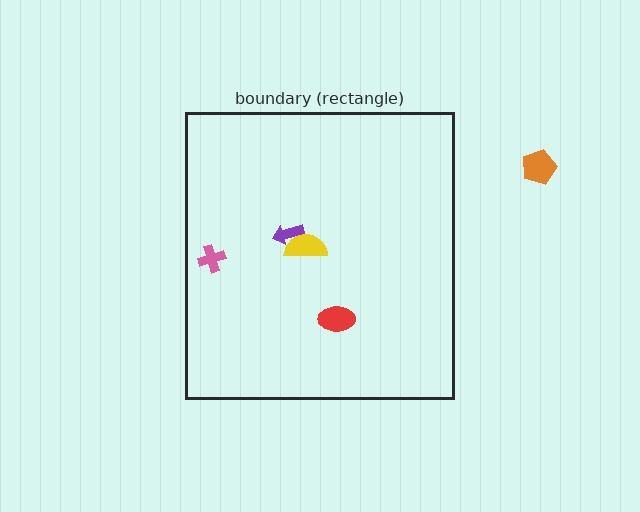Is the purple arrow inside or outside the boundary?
Inside.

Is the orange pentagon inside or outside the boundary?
Outside.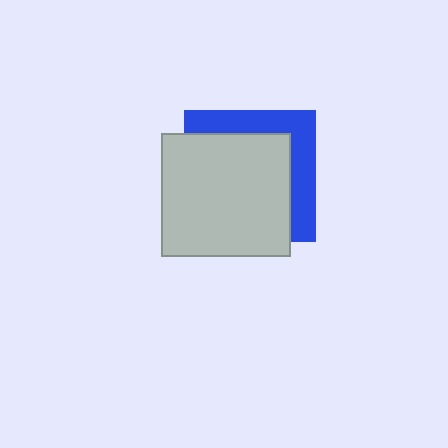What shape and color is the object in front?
The object in front is a light gray rectangle.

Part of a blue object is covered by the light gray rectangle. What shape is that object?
It is a square.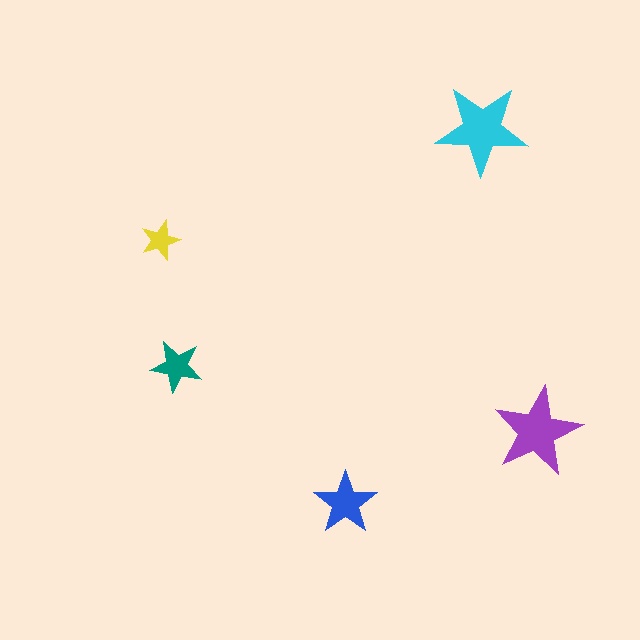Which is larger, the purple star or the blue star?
The purple one.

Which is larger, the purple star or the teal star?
The purple one.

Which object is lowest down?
The blue star is bottommost.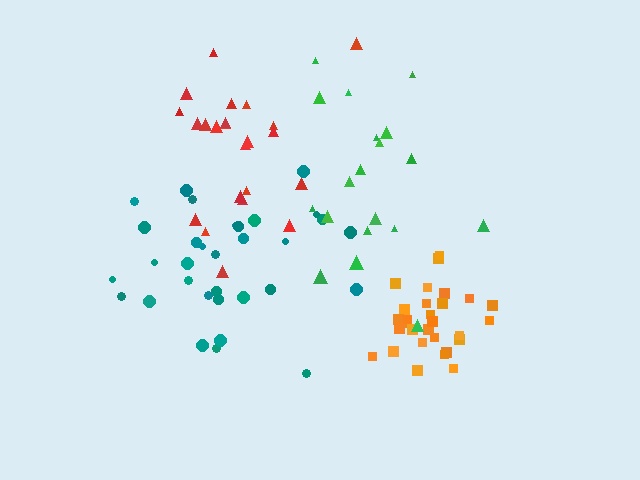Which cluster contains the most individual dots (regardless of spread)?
Teal (32).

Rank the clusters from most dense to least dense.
orange, teal, red, green.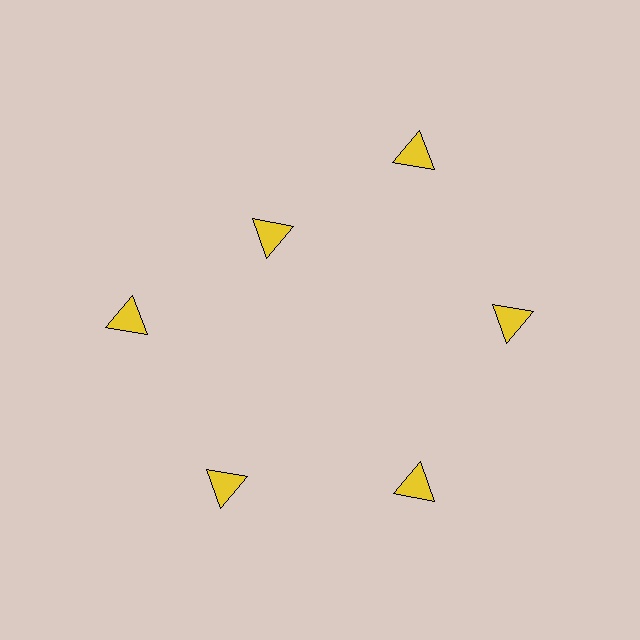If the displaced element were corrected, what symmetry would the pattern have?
It would have 6-fold rotational symmetry — the pattern would map onto itself every 60 degrees.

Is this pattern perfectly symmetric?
No. The 6 yellow triangles are arranged in a ring, but one element near the 11 o'clock position is pulled inward toward the center, breaking the 6-fold rotational symmetry.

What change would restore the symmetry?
The symmetry would be restored by moving it outward, back onto the ring so that all 6 triangles sit at equal angles and equal distance from the center.